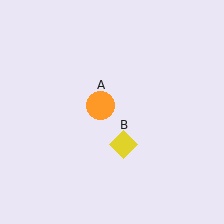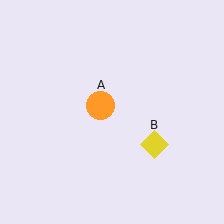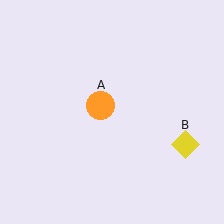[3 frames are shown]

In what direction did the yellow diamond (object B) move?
The yellow diamond (object B) moved right.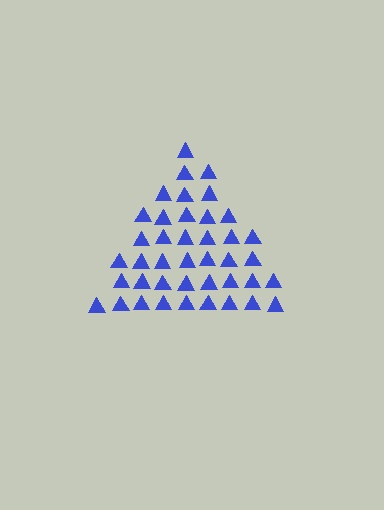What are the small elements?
The small elements are triangles.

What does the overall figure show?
The overall figure shows a triangle.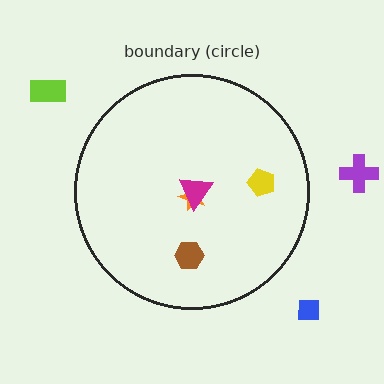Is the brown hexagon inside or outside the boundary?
Inside.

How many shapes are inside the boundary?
4 inside, 3 outside.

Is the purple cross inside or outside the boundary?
Outside.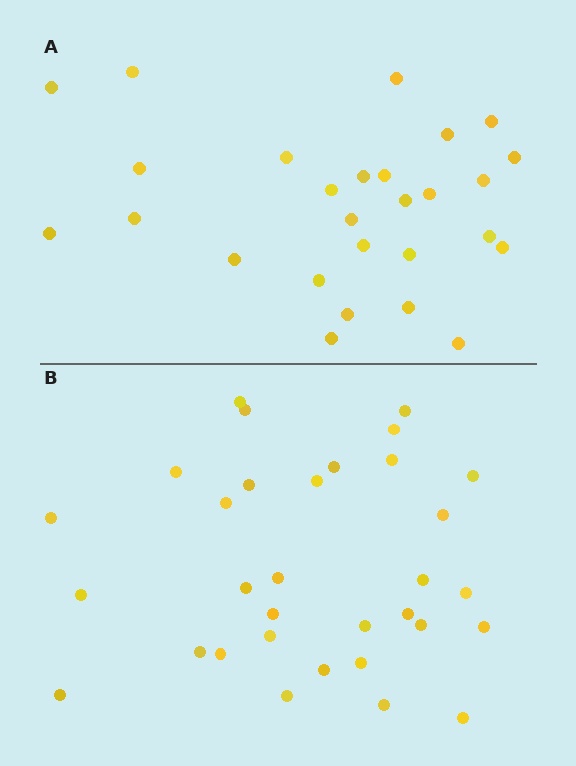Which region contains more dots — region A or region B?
Region B (the bottom region) has more dots.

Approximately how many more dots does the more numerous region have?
Region B has about 5 more dots than region A.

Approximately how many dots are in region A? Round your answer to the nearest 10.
About 30 dots. (The exact count is 27, which rounds to 30.)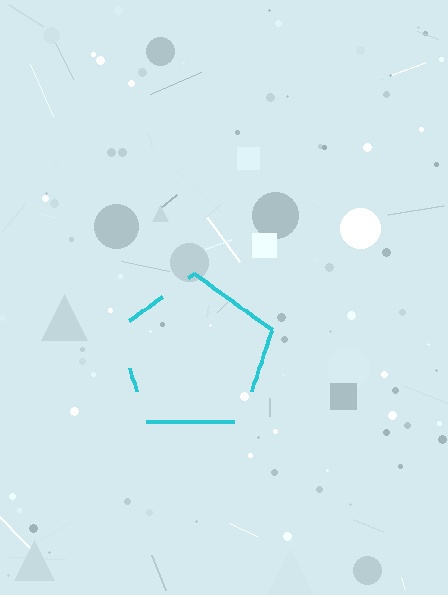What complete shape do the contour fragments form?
The contour fragments form a pentagon.